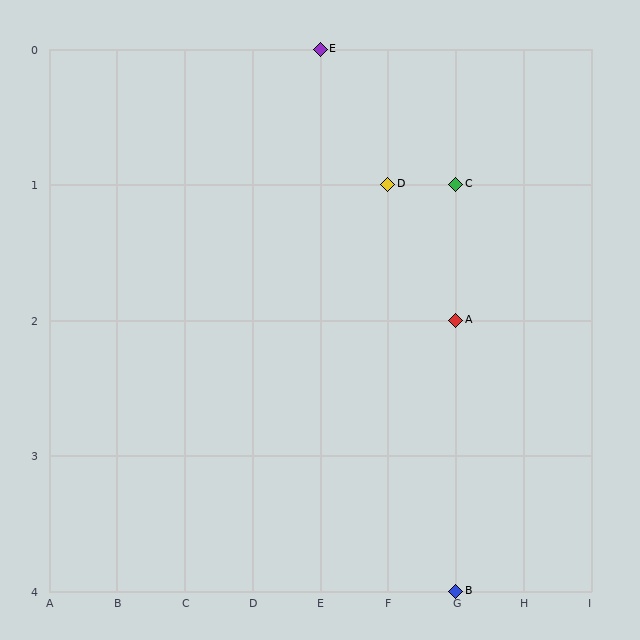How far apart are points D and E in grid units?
Points D and E are 1 column and 1 row apart (about 1.4 grid units diagonally).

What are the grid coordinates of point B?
Point B is at grid coordinates (G, 4).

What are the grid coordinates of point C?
Point C is at grid coordinates (G, 1).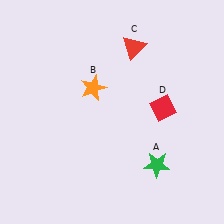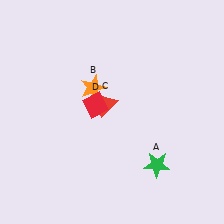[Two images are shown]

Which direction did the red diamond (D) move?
The red diamond (D) moved left.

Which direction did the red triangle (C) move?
The red triangle (C) moved down.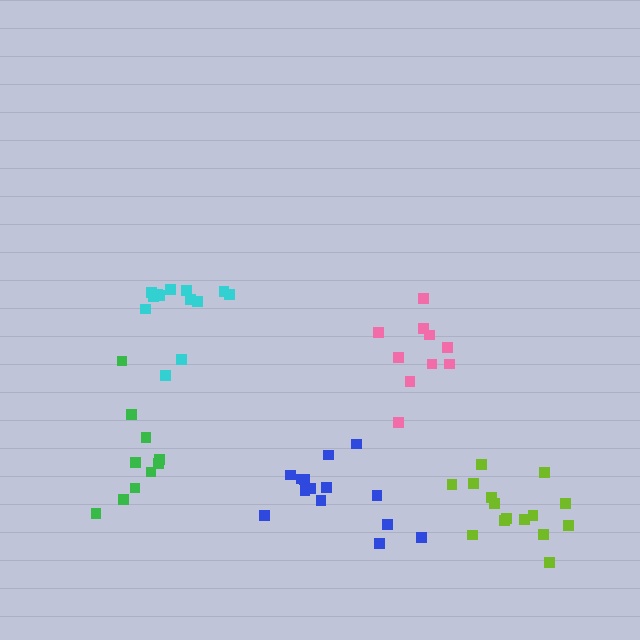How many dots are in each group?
Group 1: 15 dots, Group 2: 10 dots, Group 3: 13 dots, Group 4: 10 dots, Group 5: 14 dots (62 total).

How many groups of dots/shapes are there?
There are 5 groups.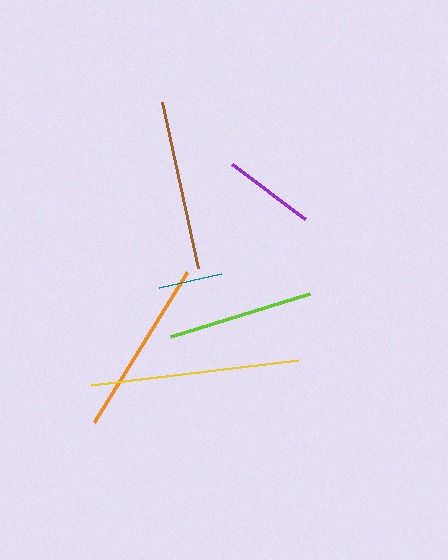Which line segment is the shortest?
The teal line is the shortest at approximately 63 pixels.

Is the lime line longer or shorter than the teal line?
The lime line is longer than the teal line.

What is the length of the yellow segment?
The yellow segment is approximately 209 pixels long.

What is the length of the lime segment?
The lime segment is approximately 146 pixels long.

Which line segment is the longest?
The yellow line is the longest at approximately 209 pixels.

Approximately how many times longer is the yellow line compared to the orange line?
The yellow line is approximately 1.2 times the length of the orange line.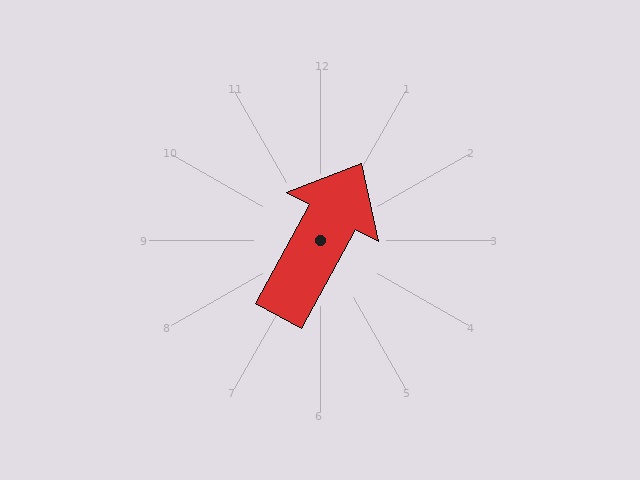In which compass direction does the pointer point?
Northeast.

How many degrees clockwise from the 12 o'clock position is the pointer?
Approximately 28 degrees.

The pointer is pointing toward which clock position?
Roughly 1 o'clock.